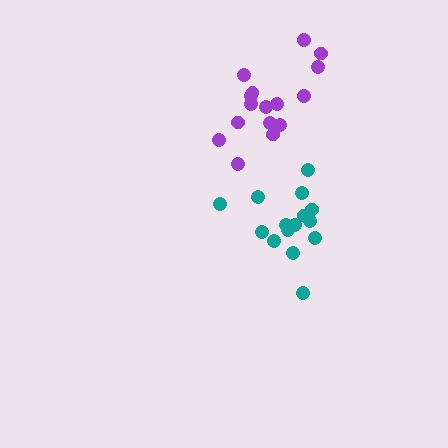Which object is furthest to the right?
The teal cluster is rightmost.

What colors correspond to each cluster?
The clusters are colored: purple, teal.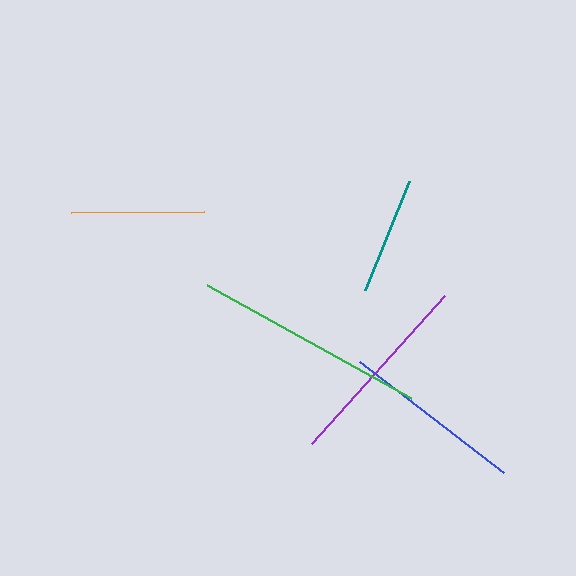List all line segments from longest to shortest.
From longest to shortest: green, purple, blue, orange, teal.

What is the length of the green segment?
The green segment is approximately 233 pixels long.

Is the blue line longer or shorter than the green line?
The green line is longer than the blue line.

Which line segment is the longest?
The green line is the longest at approximately 233 pixels.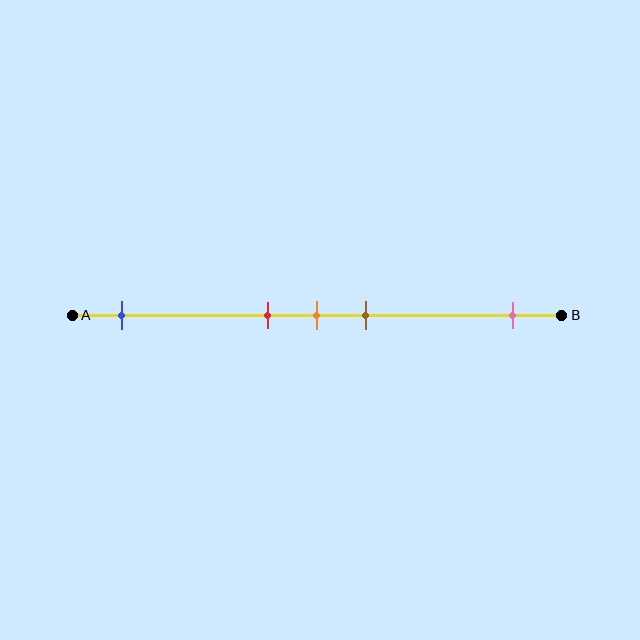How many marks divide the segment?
There are 5 marks dividing the segment.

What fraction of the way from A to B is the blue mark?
The blue mark is approximately 10% (0.1) of the way from A to B.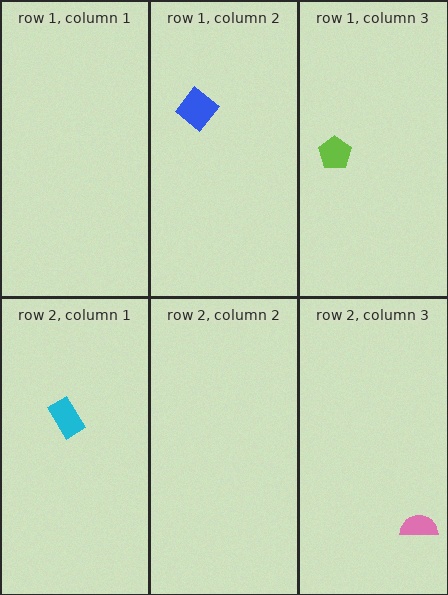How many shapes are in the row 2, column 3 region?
1.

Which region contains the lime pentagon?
The row 1, column 3 region.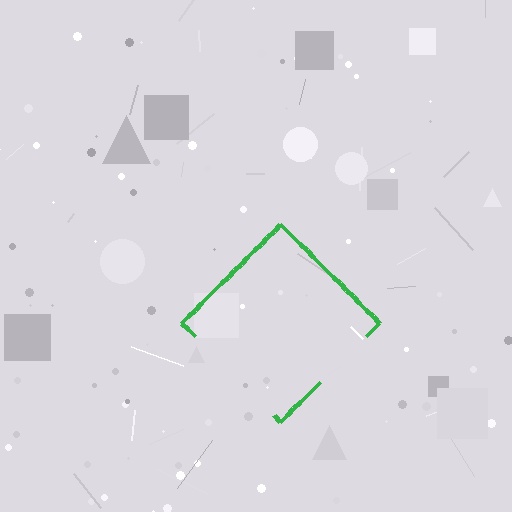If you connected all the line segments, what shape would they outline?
They would outline a diamond.